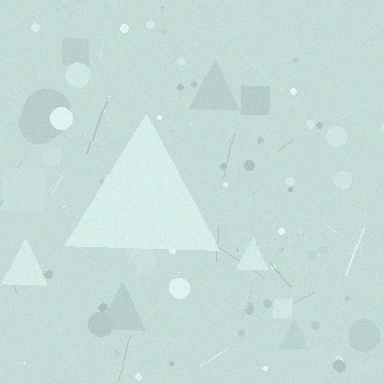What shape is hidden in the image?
A triangle is hidden in the image.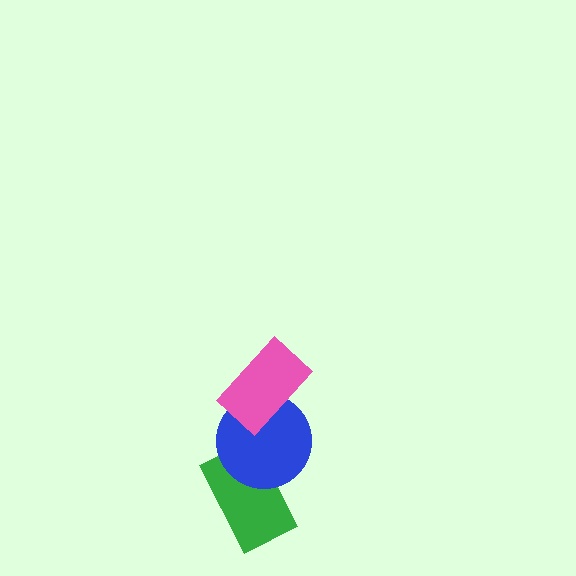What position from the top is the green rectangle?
The green rectangle is 3rd from the top.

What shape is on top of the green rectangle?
The blue circle is on top of the green rectangle.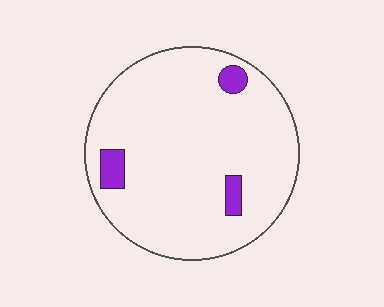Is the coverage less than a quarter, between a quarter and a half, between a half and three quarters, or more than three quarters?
Less than a quarter.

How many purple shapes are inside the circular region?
3.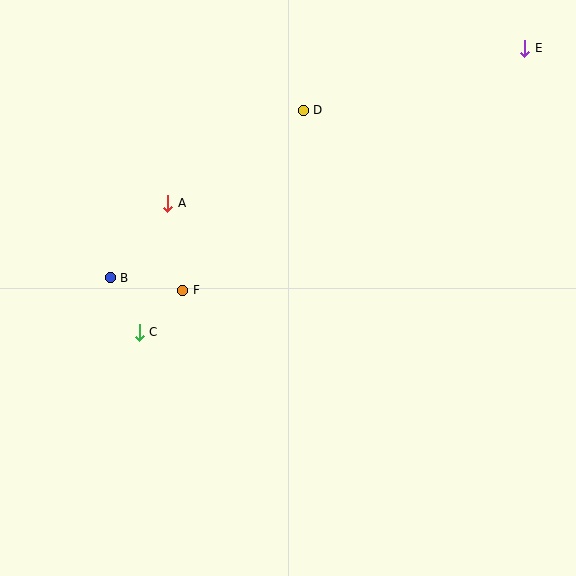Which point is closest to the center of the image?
Point F at (183, 290) is closest to the center.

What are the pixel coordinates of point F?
Point F is at (183, 290).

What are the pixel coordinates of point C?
Point C is at (139, 332).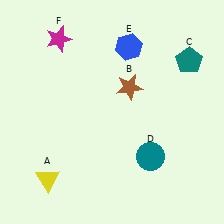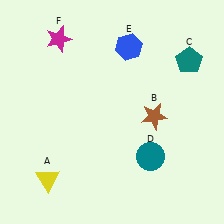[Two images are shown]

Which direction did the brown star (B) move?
The brown star (B) moved down.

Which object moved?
The brown star (B) moved down.